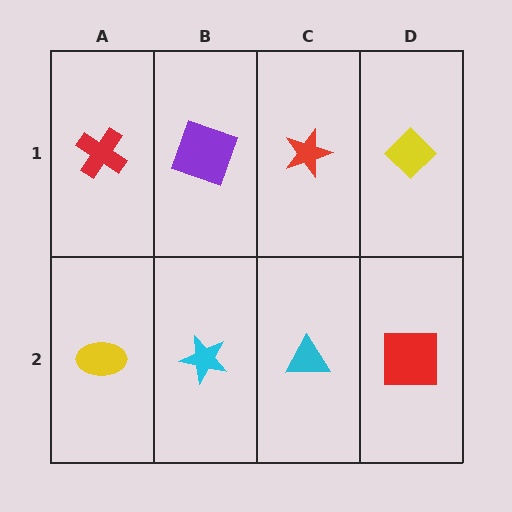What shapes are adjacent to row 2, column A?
A red cross (row 1, column A), a cyan star (row 2, column B).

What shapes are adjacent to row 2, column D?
A yellow diamond (row 1, column D), a cyan triangle (row 2, column C).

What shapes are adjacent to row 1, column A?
A yellow ellipse (row 2, column A), a purple square (row 1, column B).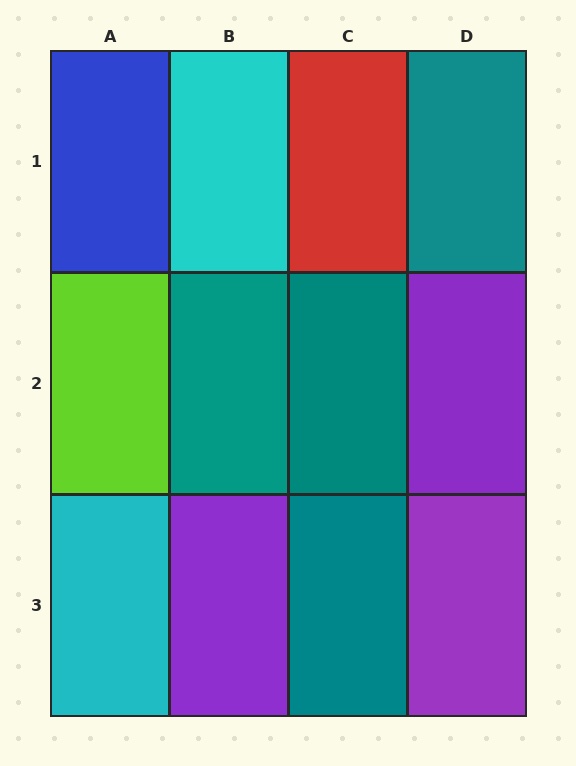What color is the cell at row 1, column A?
Blue.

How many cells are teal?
4 cells are teal.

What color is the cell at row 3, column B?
Purple.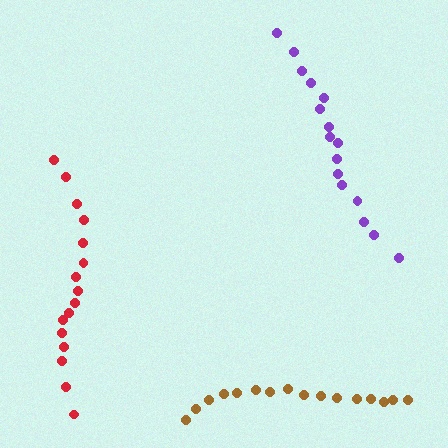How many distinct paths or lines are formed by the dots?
There are 3 distinct paths.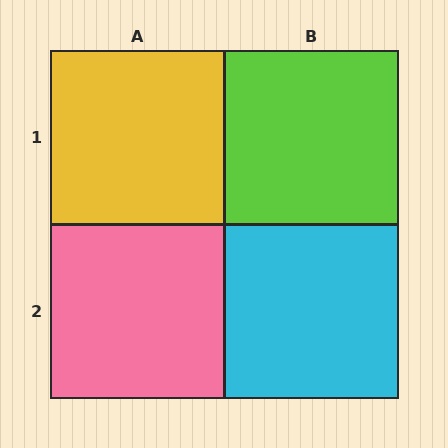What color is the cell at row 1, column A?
Yellow.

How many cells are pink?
1 cell is pink.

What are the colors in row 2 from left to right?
Pink, cyan.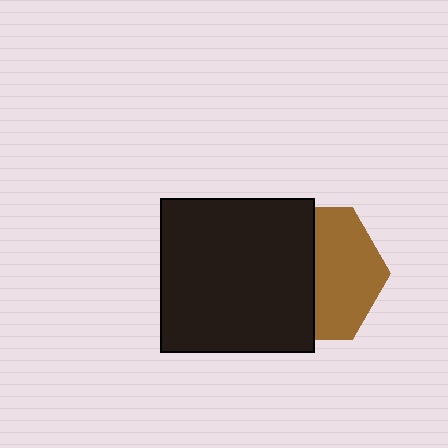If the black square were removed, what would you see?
You would see the complete brown hexagon.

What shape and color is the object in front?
The object in front is a black square.